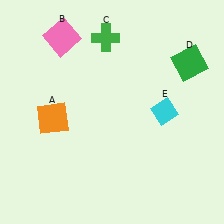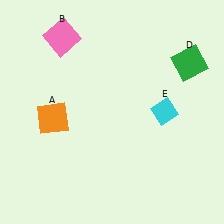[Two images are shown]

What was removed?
The green cross (C) was removed in Image 2.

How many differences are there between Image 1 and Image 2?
There is 1 difference between the two images.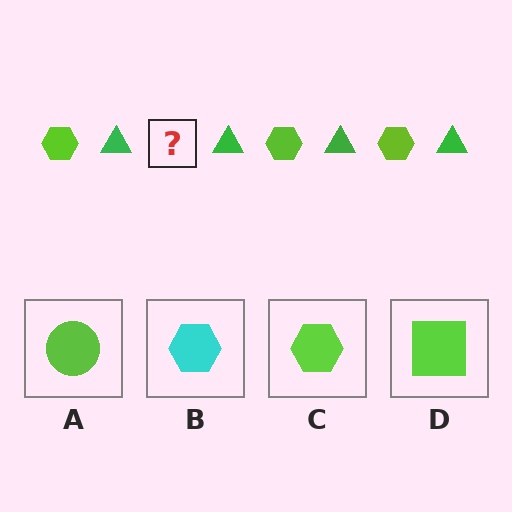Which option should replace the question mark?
Option C.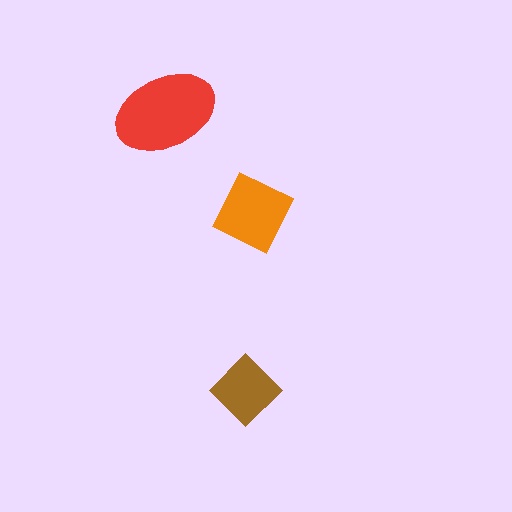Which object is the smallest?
The brown diamond.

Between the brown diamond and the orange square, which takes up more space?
The orange square.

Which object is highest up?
The red ellipse is topmost.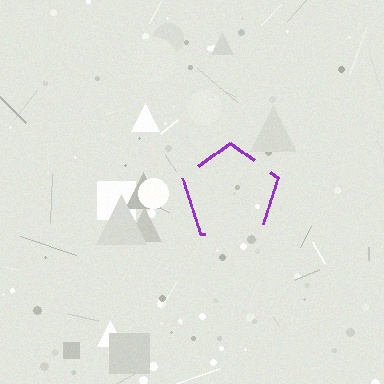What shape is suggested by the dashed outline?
The dashed outline suggests a pentagon.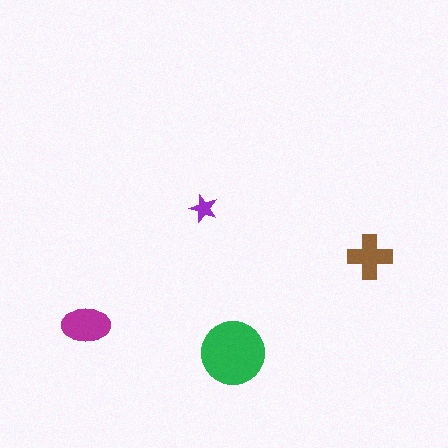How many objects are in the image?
There are 4 objects in the image.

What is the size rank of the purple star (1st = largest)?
4th.